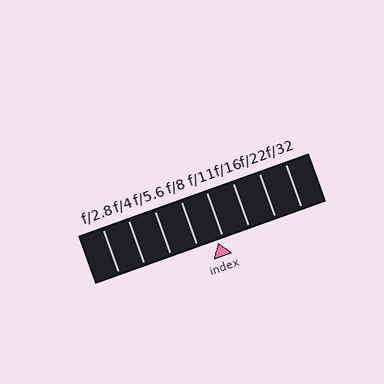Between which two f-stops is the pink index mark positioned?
The index mark is between f/8 and f/11.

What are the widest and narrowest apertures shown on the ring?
The widest aperture shown is f/2.8 and the narrowest is f/32.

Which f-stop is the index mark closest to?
The index mark is closest to f/11.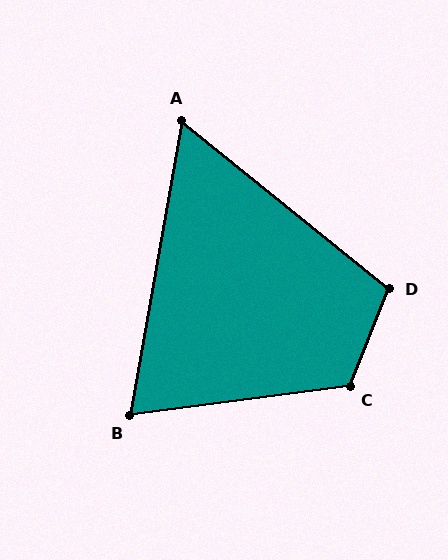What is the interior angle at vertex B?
Approximately 73 degrees (acute).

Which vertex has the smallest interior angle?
A, at approximately 61 degrees.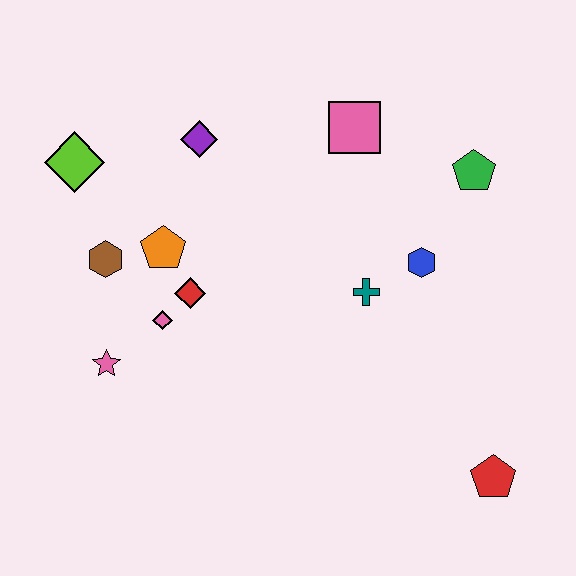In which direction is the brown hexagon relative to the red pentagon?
The brown hexagon is to the left of the red pentagon.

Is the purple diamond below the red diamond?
No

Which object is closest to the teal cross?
The blue hexagon is closest to the teal cross.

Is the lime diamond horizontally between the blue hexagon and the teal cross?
No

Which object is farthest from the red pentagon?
The lime diamond is farthest from the red pentagon.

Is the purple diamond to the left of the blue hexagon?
Yes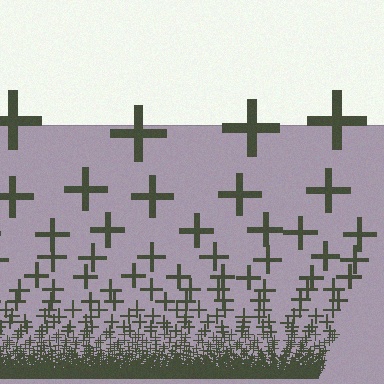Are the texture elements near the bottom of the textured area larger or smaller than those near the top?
Smaller. The gradient is inverted — elements near the bottom are smaller and denser.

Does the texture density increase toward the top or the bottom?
Density increases toward the bottom.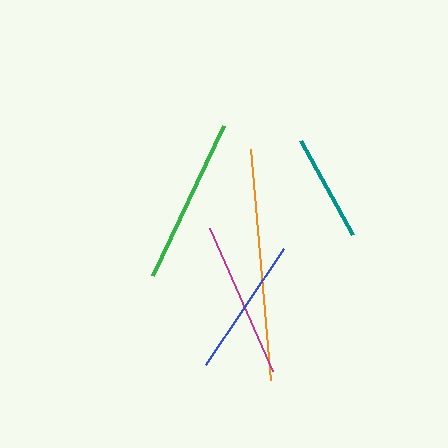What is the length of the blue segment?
The blue segment is approximately 140 pixels long.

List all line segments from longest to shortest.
From longest to shortest: orange, green, magenta, blue, teal.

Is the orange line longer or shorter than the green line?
The orange line is longer than the green line.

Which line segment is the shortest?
The teal line is the shortest at approximately 108 pixels.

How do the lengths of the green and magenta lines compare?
The green and magenta lines are approximately the same length.